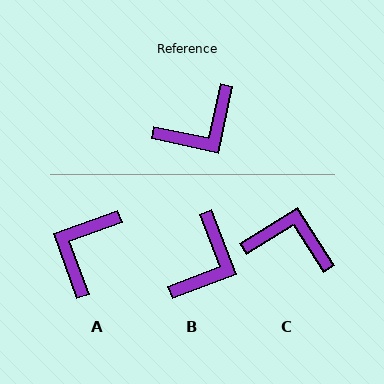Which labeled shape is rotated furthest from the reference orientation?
A, about 148 degrees away.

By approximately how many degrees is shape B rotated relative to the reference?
Approximately 33 degrees counter-clockwise.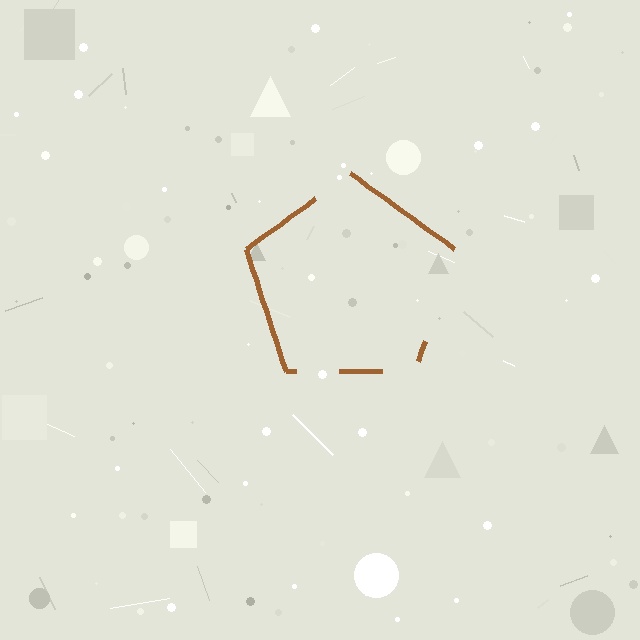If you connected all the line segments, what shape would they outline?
They would outline a pentagon.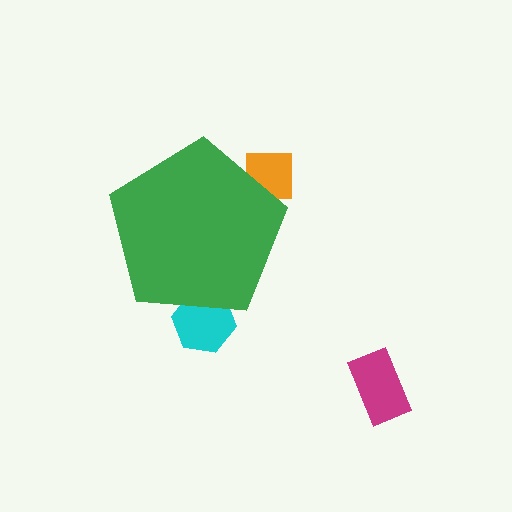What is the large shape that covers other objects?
A green pentagon.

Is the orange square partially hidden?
Yes, the orange square is partially hidden behind the green pentagon.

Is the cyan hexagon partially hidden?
Yes, the cyan hexagon is partially hidden behind the green pentagon.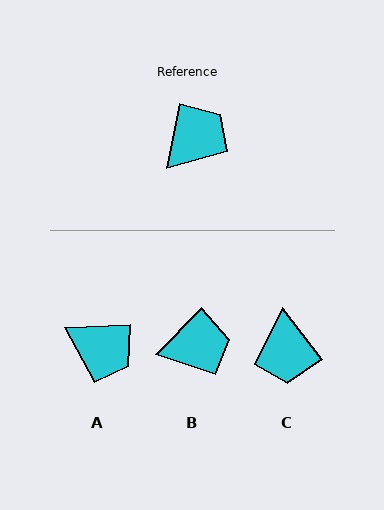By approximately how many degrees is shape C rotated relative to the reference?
Approximately 131 degrees clockwise.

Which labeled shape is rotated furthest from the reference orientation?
C, about 131 degrees away.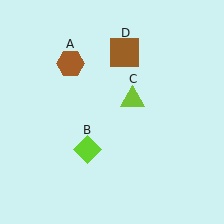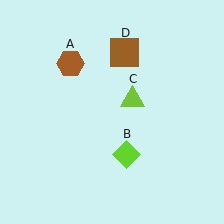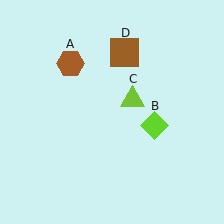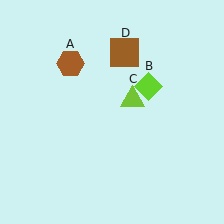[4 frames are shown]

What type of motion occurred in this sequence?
The lime diamond (object B) rotated counterclockwise around the center of the scene.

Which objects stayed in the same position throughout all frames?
Brown hexagon (object A) and lime triangle (object C) and brown square (object D) remained stationary.